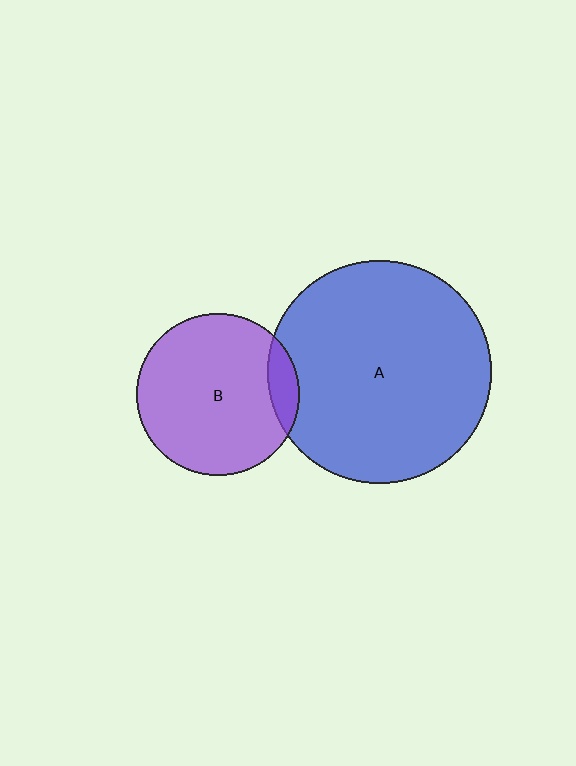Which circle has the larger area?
Circle A (blue).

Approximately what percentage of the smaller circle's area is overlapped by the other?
Approximately 10%.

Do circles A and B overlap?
Yes.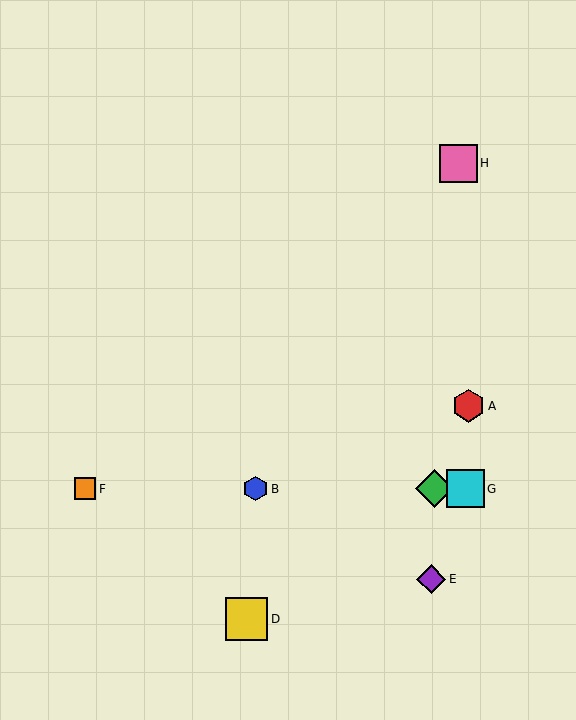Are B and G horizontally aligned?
Yes, both are at y≈489.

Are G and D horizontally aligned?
No, G is at y≈489 and D is at y≈619.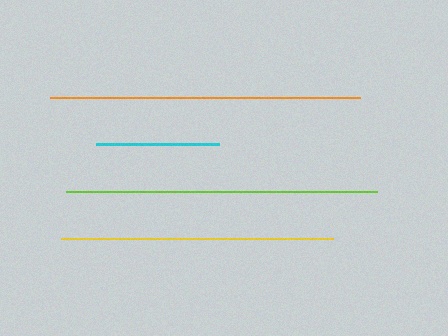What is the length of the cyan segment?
The cyan segment is approximately 123 pixels long.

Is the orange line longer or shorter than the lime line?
The lime line is longer than the orange line.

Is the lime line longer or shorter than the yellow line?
The lime line is longer than the yellow line.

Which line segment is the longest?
The lime line is the longest at approximately 312 pixels.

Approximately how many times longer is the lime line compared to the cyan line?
The lime line is approximately 2.5 times the length of the cyan line.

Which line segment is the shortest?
The cyan line is the shortest at approximately 123 pixels.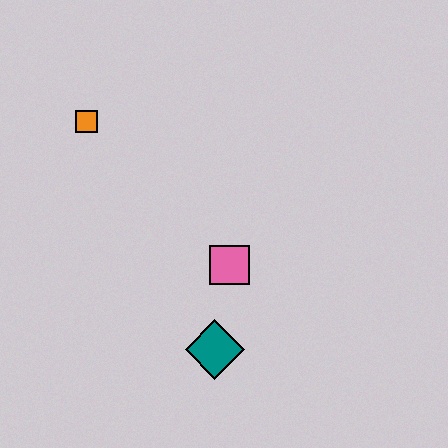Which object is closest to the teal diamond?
The pink square is closest to the teal diamond.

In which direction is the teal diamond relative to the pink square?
The teal diamond is below the pink square.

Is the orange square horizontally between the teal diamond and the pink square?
No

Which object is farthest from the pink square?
The orange square is farthest from the pink square.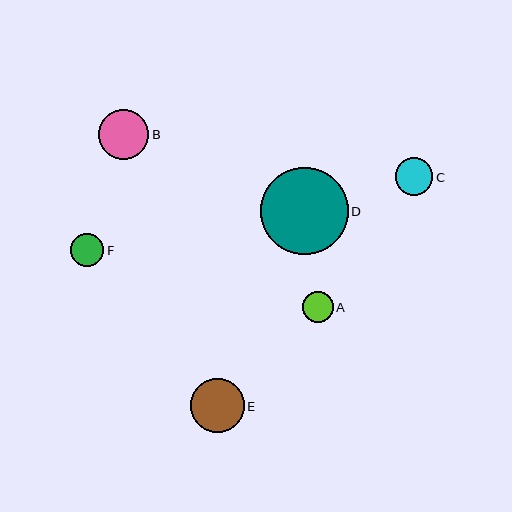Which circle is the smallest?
Circle A is the smallest with a size of approximately 30 pixels.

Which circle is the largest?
Circle D is the largest with a size of approximately 87 pixels.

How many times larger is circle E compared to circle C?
Circle E is approximately 1.4 times the size of circle C.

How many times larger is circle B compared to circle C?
Circle B is approximately 1.3 times the size of circle C.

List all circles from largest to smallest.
From largest to smallest: D, E, B, C, F, A.